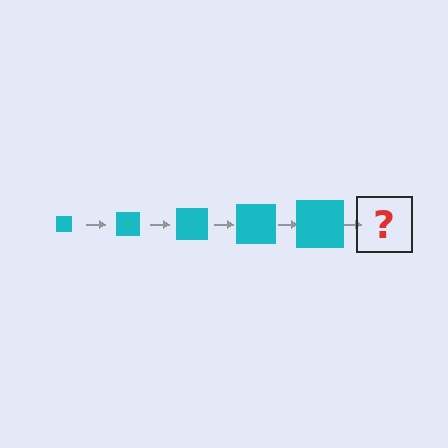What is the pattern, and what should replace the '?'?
The pattern is that the square gets progressively larger each step. The '?' should be a cyan square, larger than the previous one.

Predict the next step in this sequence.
The next step is a cyan square, larger than the previous one.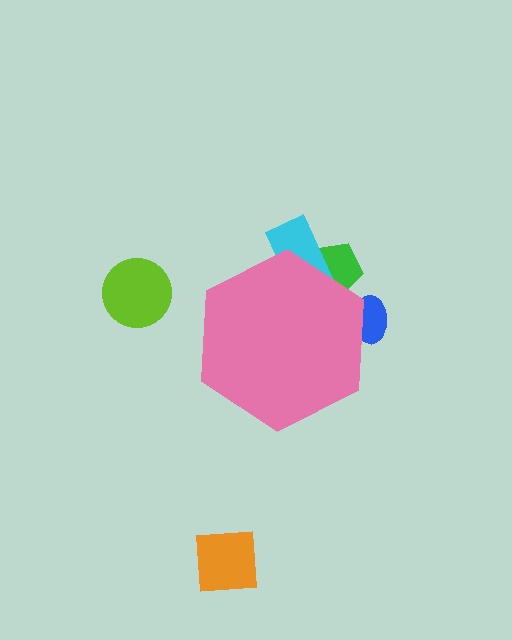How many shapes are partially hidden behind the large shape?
3 shapes are partially hidden.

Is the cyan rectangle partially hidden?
Yes, the cyan rectangle is partially hidden behind the pink hexagon.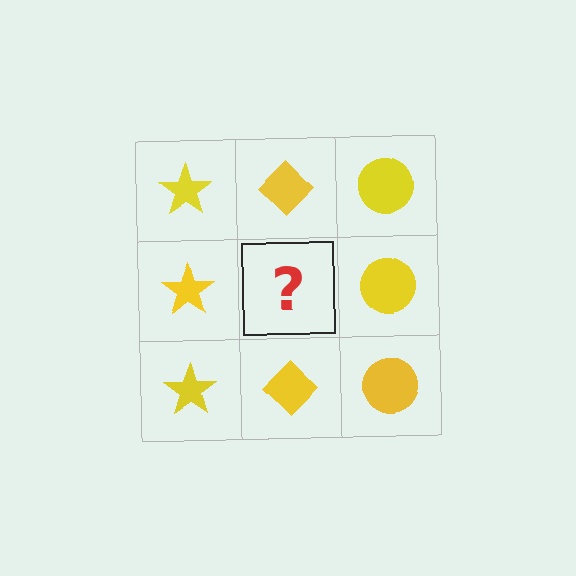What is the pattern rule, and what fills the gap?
The rule is that each column has a consistent shape. The gap should be filled with a yellow diamond.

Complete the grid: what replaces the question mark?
The question mark should be replaced with a yellow diamond.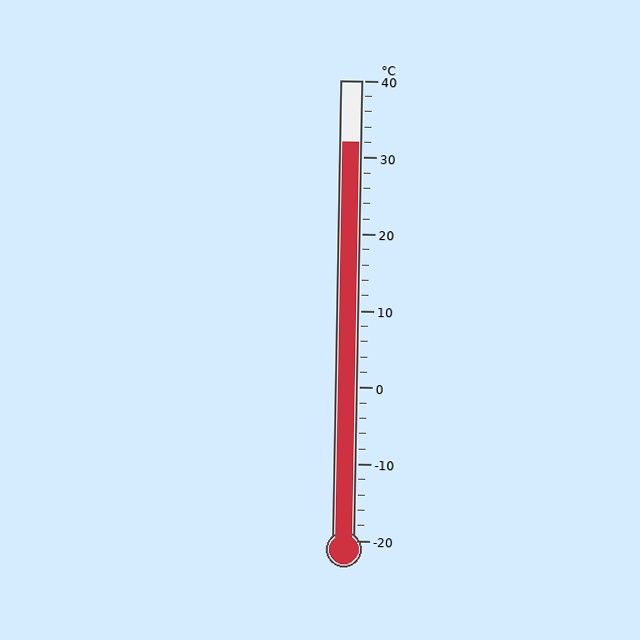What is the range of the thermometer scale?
The thermometer scale ranges from -20°C to 40°C.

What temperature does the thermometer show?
The thermometer shows approximately 32°C.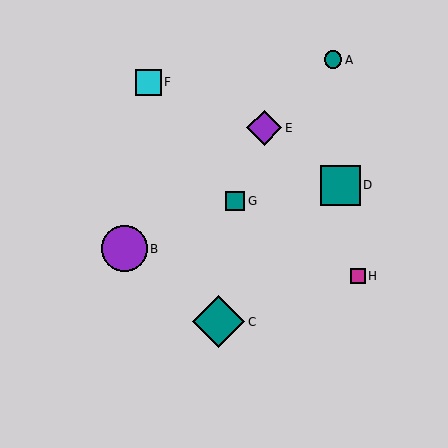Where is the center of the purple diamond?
The center of the purple diamond is at (264, 128).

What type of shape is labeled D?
Shape D is a teal square.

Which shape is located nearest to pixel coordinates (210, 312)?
The teal diamond (labeled C) at (218, 322) is nearest to that location.